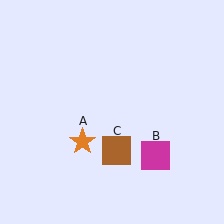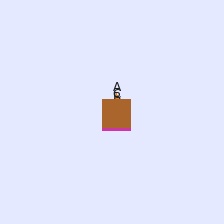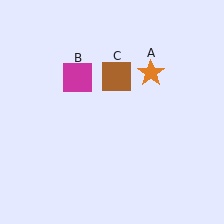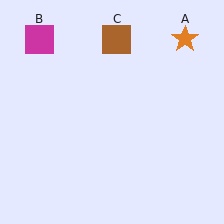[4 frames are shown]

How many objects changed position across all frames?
3 objects changed position: orange star (object A), magenta square (object B), brown square (object C).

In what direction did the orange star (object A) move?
The orange star (object A) moved up and to the right.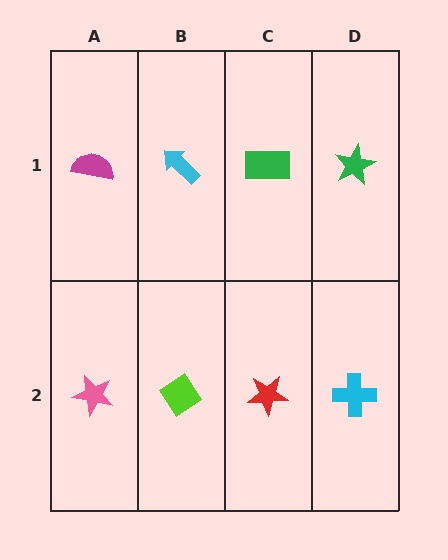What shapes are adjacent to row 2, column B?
A cyan arrow (row 1, column B), a pink star (row 2, column A), a red star (row 2, column C).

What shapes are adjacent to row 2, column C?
A green rectangle (row 1, column C), a lime diamond (row 2, column B), a cyan cross (row 2, column D).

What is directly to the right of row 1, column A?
A cyan arrow.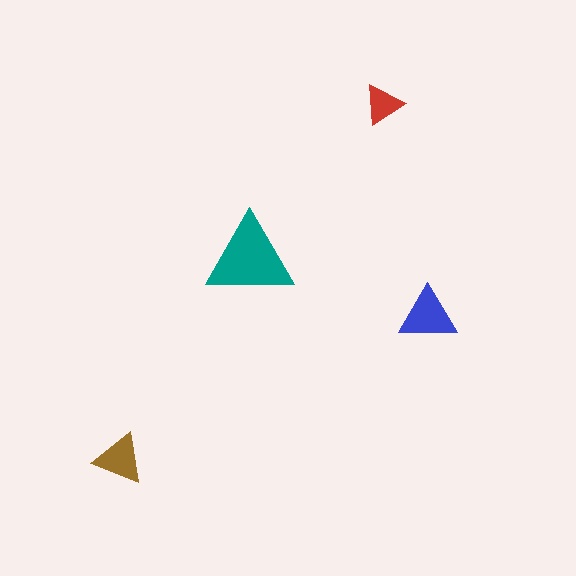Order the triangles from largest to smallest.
the teal one, the blue one, the brown one, the red one.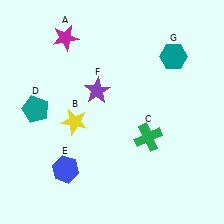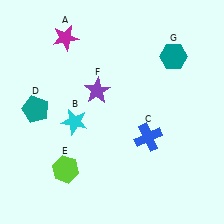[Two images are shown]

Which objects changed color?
B changed from yellow to cyan. C changed from green to blue. E changed from blue to lime.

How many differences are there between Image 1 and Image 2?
There are 3 differences between the two images.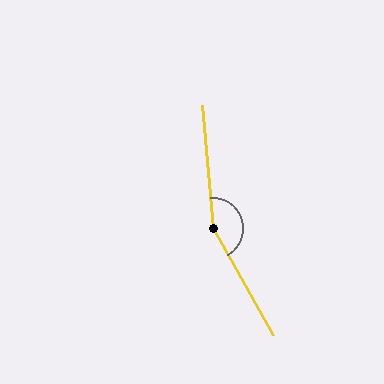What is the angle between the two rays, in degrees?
Approximately 156 degrees.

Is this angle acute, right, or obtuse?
It is obtuse.